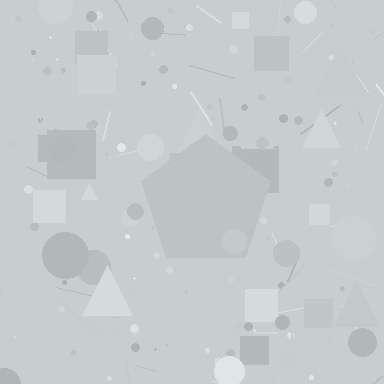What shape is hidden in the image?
A pentagon is hidden in the image.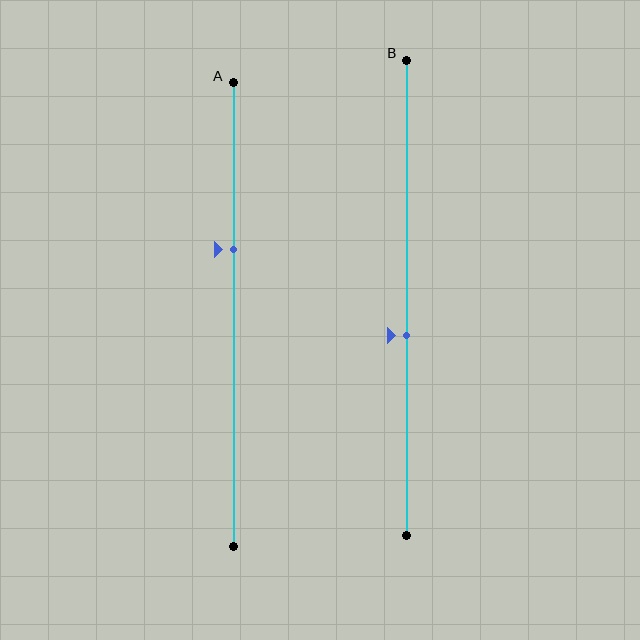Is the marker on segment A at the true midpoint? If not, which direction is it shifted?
No, the marker on segment A is shifted upward by about 14% of the segment length.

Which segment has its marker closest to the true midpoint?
Segment B has its marker closest to the true midpoint.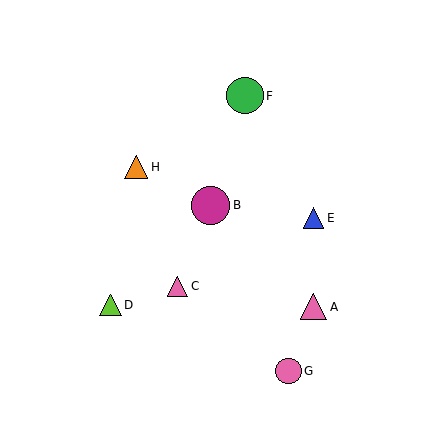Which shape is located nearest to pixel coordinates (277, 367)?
The pink circle (labeled G) at (289, 371) is nearest to that location.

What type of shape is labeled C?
Shape C is a pink triangle.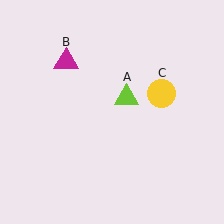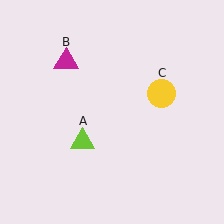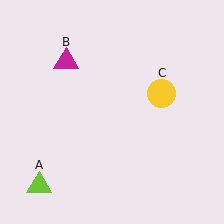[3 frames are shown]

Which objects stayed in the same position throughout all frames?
Magenta triangle (object B) and yellow circle (object C) remained stationary.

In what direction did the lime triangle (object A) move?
The lime triangle (object A) moved down and to the left.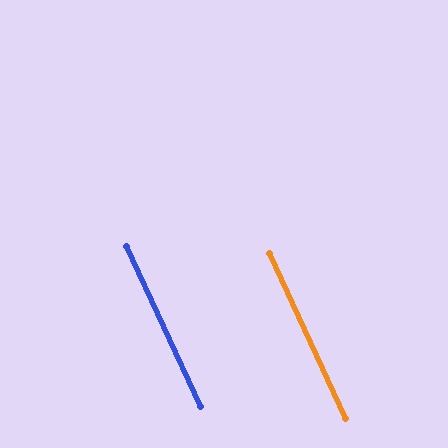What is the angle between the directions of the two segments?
Approximately 0 degrees.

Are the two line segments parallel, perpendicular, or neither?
Parallel — their directions differ by only 0.2°.